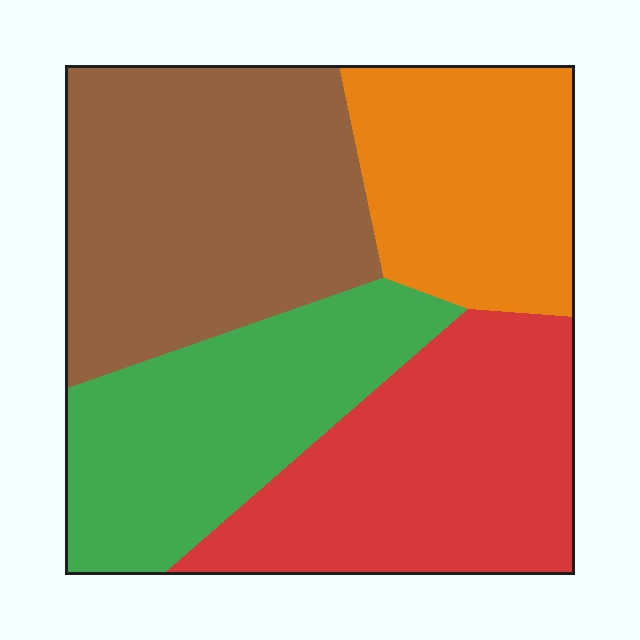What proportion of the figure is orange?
Orange takes up about one fifth (1/5) of the figure.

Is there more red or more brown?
Brown.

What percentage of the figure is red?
Red takes up between a sixth and a third of the figure.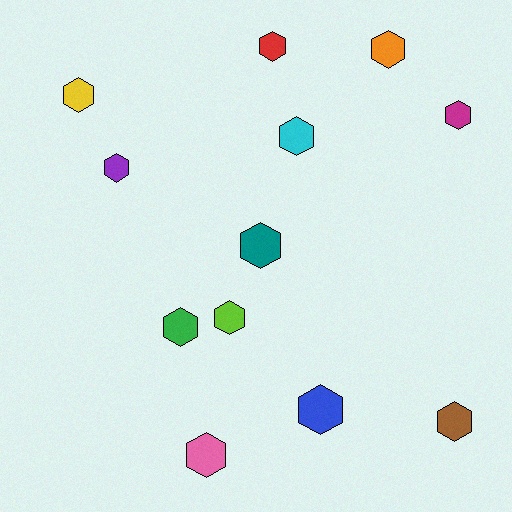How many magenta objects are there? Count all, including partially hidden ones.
There is 1 magenta object.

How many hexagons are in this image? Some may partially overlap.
There are 12 hexagons.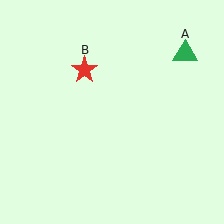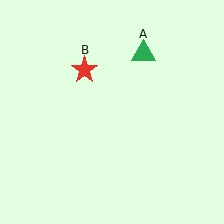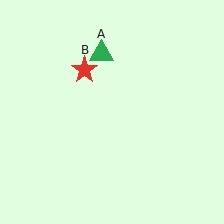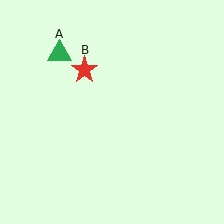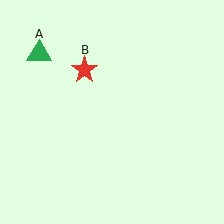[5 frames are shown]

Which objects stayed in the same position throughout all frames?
Red star (object B) remained stationary.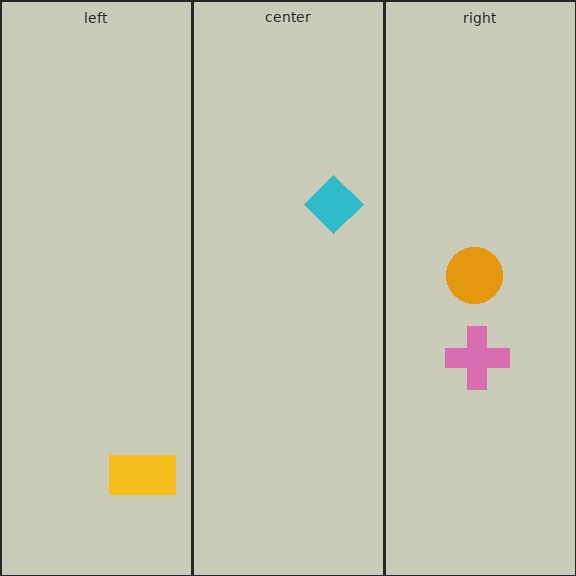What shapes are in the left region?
The yellow rectangle.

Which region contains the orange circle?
The right region.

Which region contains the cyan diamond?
The center region.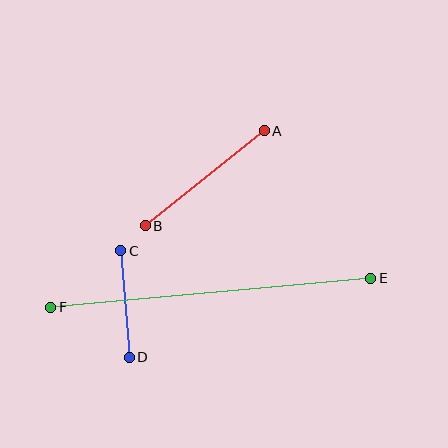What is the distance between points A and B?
The distance is approximately 152 pixels.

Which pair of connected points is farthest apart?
Points E and F are farthest apart.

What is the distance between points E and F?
The distance is approximately 322 pixels.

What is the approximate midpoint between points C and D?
The midpoint is at approximately (125, 304) pixels.